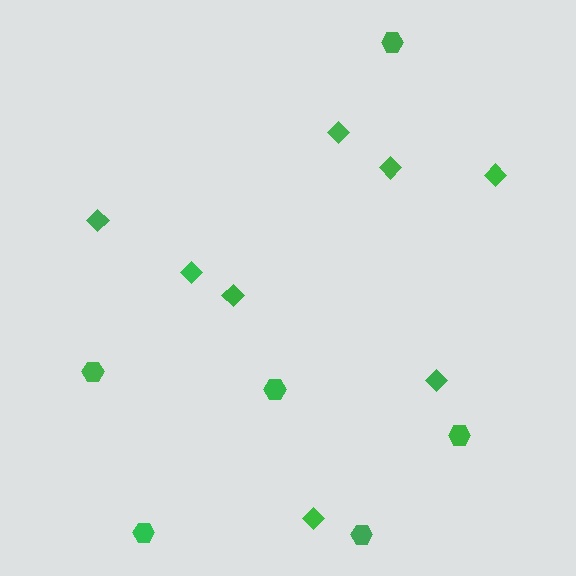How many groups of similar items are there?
There are 2 groups: one group of diamonds (8) and one group of hexagons (6).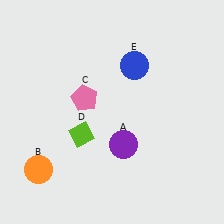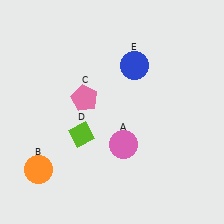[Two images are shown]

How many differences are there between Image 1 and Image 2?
There is 1 difference between the two images.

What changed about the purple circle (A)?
In Image 1, A is purple. In Image 2, it changed to pink.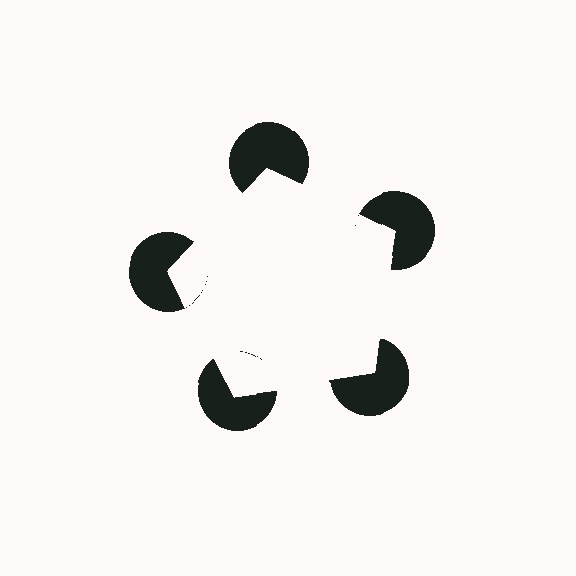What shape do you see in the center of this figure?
An illusory pentagon — its edges are inferred from the aligned wedge cuts in the pac-man discs, not physically drawn.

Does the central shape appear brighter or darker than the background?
It typically appears slightly brighter than the background, even though no actual brightness change is drawn.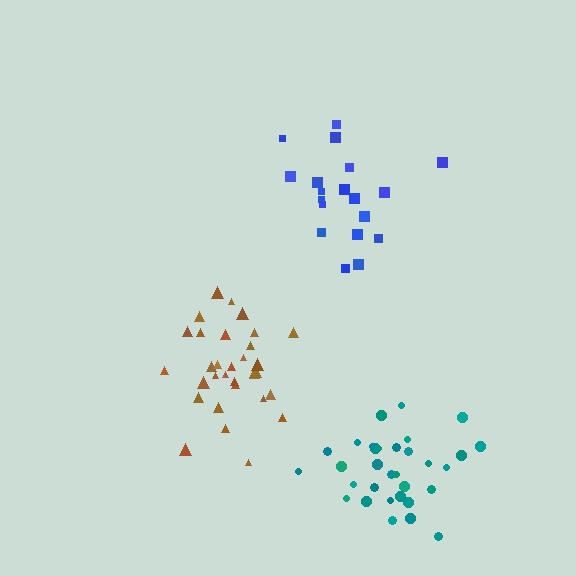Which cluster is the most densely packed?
Teal.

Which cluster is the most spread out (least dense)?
Blue.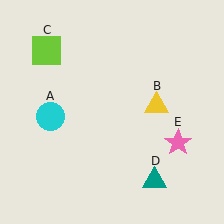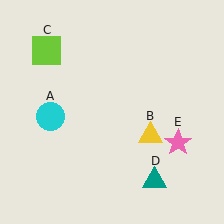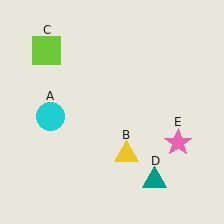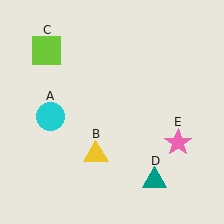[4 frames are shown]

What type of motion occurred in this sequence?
The yellow triangle (object B) rotated clockwise around the center of the scene.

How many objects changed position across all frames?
1 object changed position: yellow triangle (object B).